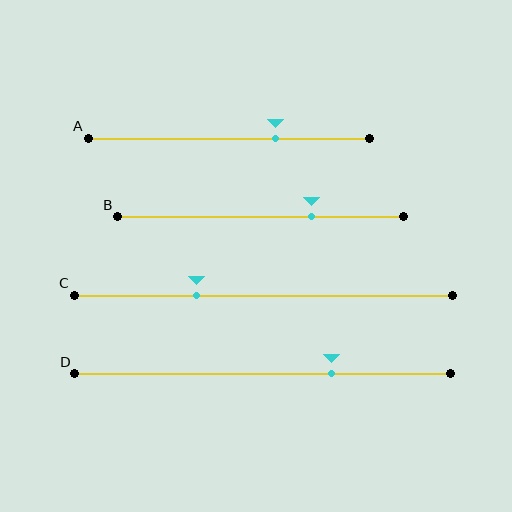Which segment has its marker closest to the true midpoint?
Segment A has its marker closest to the true midpoint.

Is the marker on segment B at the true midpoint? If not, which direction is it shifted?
No, the marker on segment B is shifted to the right by about 18% of the segment length.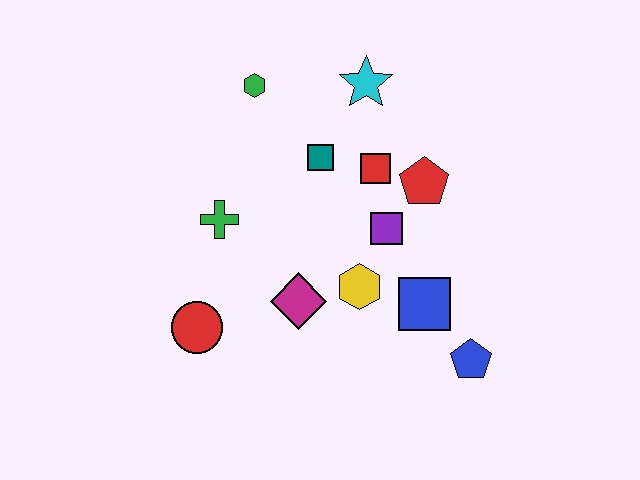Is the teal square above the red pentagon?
Yes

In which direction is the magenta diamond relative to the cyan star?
The magenta diamond is below the cyan star.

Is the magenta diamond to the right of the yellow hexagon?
No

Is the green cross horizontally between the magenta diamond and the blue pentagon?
No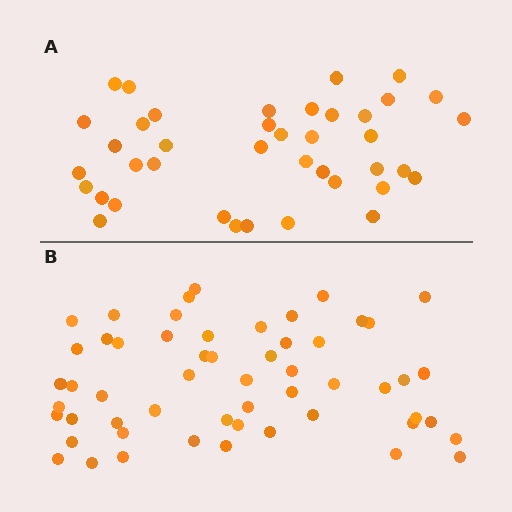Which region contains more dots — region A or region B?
Region B (the bottom region) has more dots.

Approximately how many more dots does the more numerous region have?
Region B has approximately 15 more dots than region A.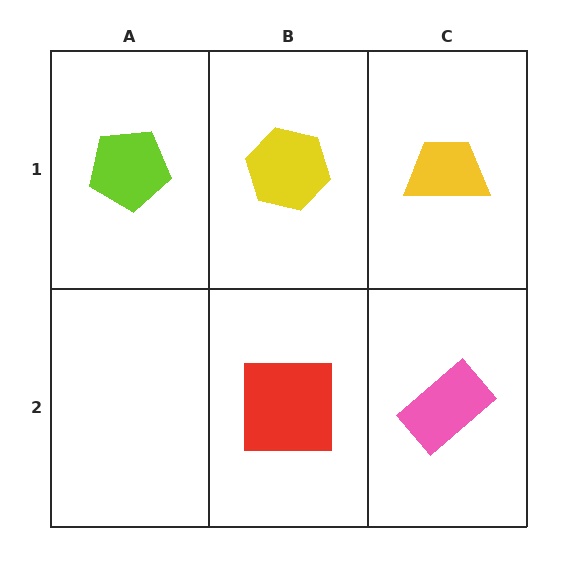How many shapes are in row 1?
3 shapes.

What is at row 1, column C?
A yellow trapezoid.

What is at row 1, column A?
A lime pentagon.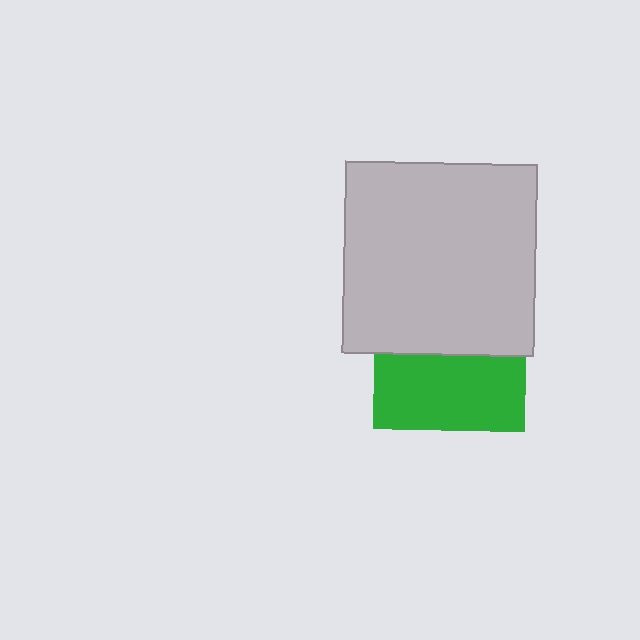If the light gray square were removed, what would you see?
You would see the complete green square.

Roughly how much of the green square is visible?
About half of it is visible (roughly 49%).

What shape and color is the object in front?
The object in front is a light gray square.